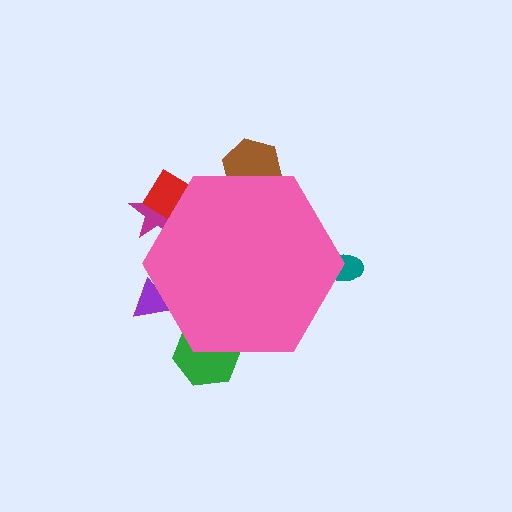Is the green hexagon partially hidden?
Yes, the green hexagon is partially hidden behind the pink hexagon.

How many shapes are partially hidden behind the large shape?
6 shapes are partially hidden.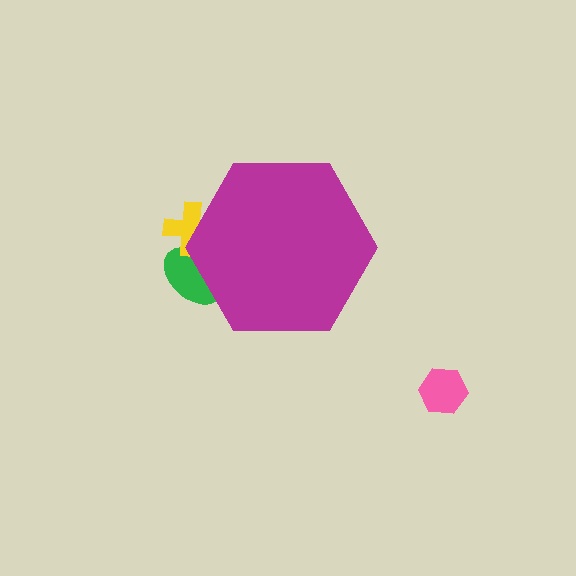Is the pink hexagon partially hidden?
No, the pink hexagon is fully visible.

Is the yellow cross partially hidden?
Yes, the yellow cross is partially hidden behind the magenta hexagon.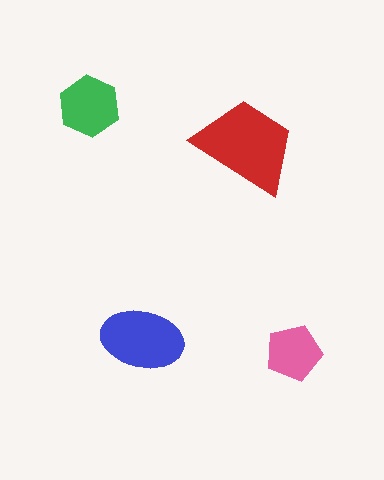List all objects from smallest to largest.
The pink pentagon, the green hexagon, the blue ellipse, the red trapezoid.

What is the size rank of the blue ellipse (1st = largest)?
2nd.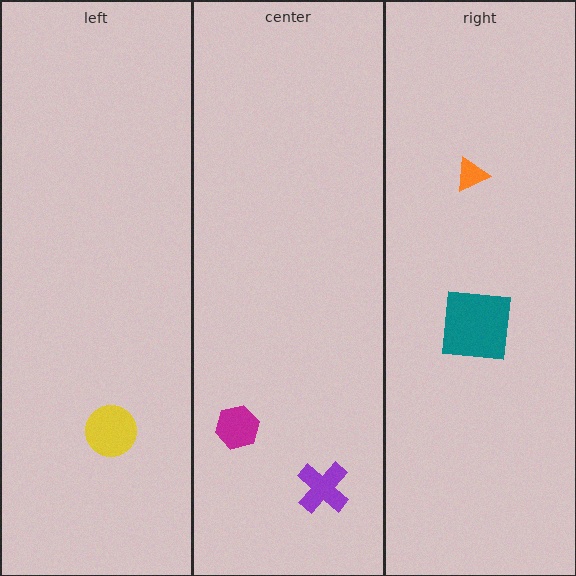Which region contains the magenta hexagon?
The center region.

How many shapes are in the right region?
2.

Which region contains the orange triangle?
The right region.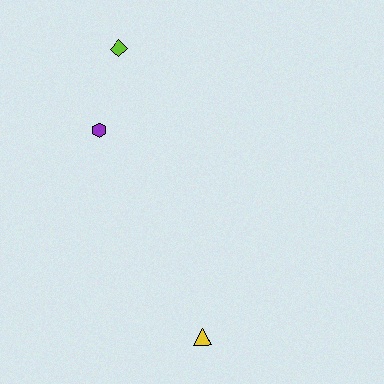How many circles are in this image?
There are no circles.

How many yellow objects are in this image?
There is 1 yellow object.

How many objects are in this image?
There are 3 objects.